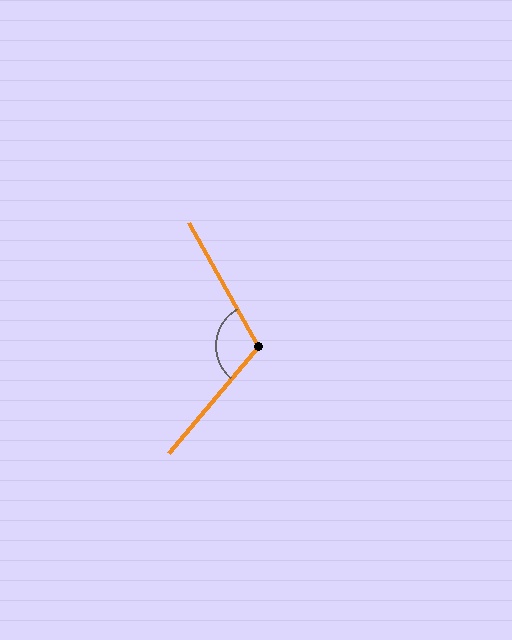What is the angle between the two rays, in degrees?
Approximately 111 degrees.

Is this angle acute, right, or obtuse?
It is obtuse.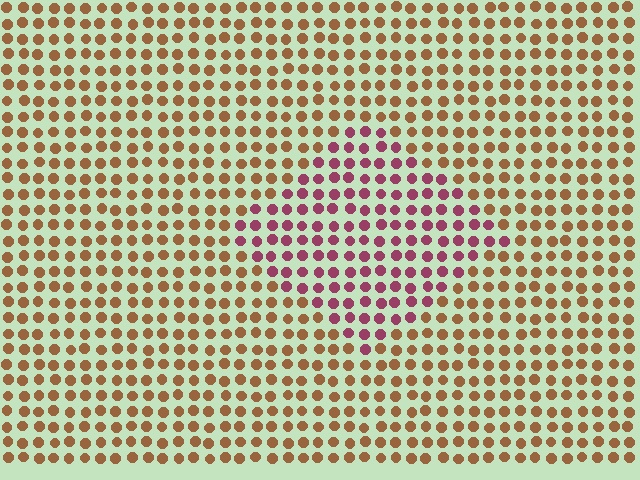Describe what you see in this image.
The image is filled with small brown elements in a uniform arrangement. A diamond-shaped region is visible where the elements are tinted to a slightly different hue, forming a subtle color boundary.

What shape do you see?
I see a diamond.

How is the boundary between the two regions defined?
The boundary is defined purely by a slight shift in hue (about 51 degrees). Spacing, size, and orientation are identical on both sides.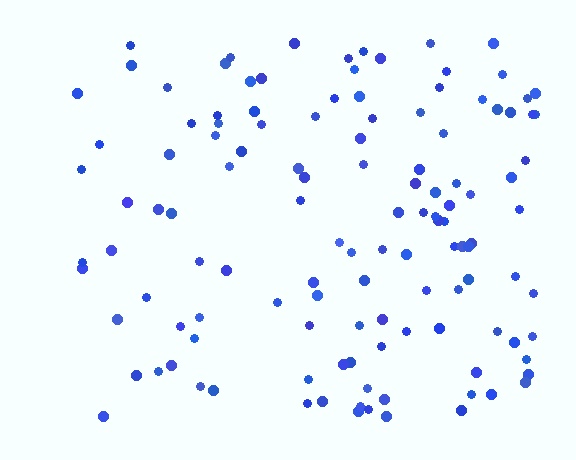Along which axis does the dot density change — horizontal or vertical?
Horizontal.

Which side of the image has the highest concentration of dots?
The right.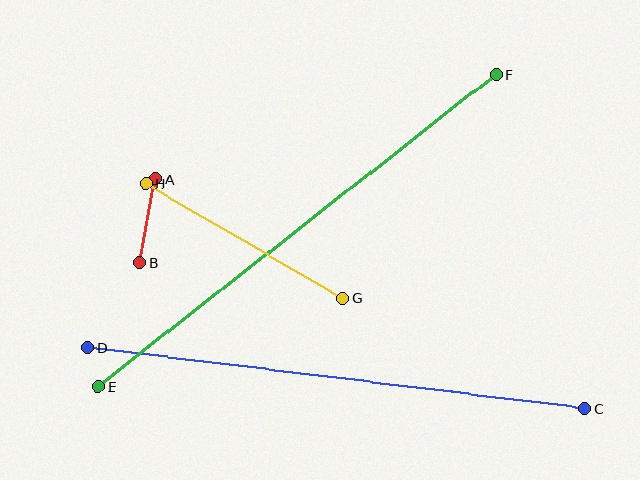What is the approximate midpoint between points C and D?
The midpoint is at approximately (336, 378) pixels.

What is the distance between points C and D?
The distance is approximately 501 pixels.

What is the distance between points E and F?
The distance is approximately 505 pixels.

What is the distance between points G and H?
The distance is approximately 228 pixels.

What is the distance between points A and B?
The distance is approximately 85 pixels.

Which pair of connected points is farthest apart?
Points E and F are farthest apart.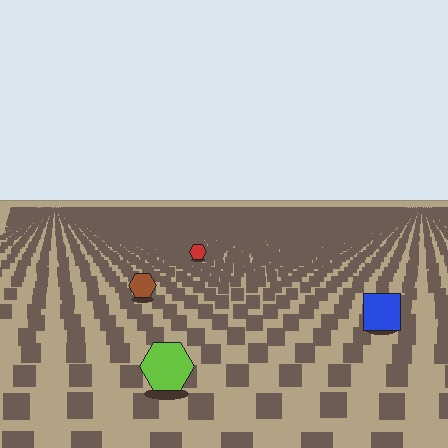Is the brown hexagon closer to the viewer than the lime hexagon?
No. The lime hexagon is closer — you can tell from the texture gradient: the ground texture is coarser near it.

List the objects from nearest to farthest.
From nearest to farthest: the lime hexagon, the blue square, the brown hexagon, the red hexagon.